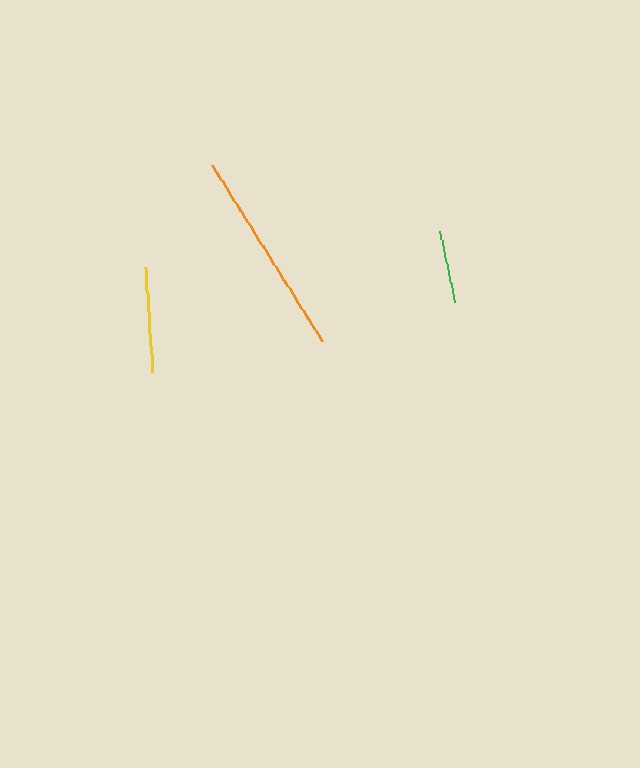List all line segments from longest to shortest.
From longest to shortest: orange, yellow, green.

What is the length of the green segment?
The green segment is approximately 72 pixels long.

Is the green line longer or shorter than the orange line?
The orange line is longer than the green line.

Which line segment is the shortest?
The green line is the shortest at approximately 72 pixels.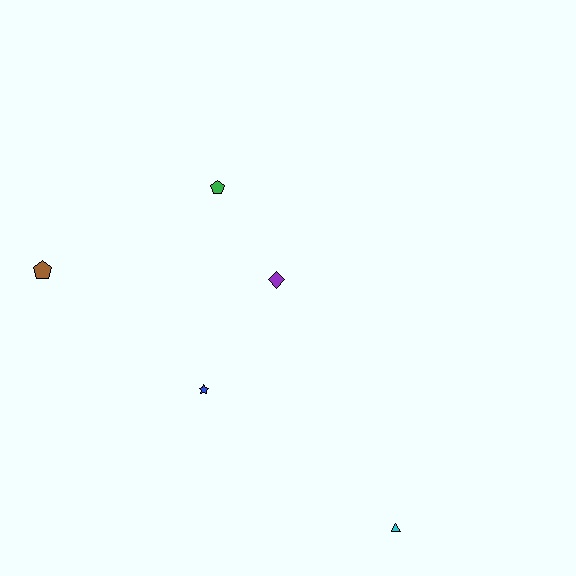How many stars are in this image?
There is 1 star.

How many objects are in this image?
There are 5 objects.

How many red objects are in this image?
There are no red objects.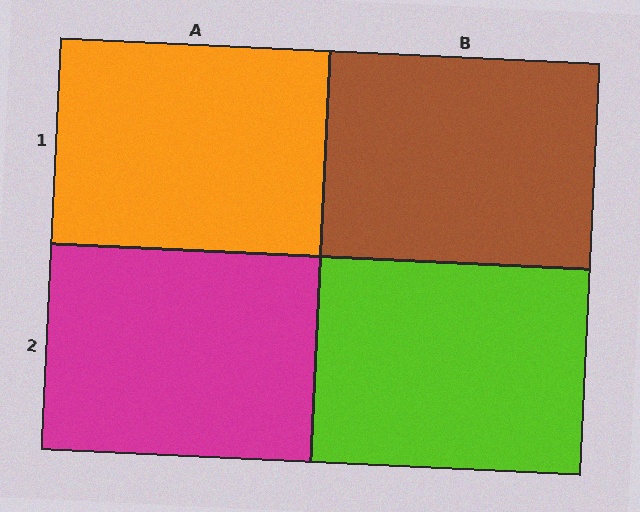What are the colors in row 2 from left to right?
Magenta, lime.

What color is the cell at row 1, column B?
Brown.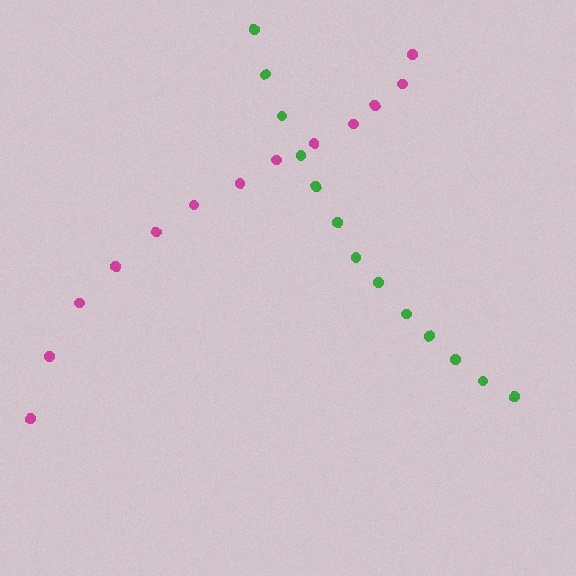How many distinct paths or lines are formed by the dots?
There are 2 distinct paths.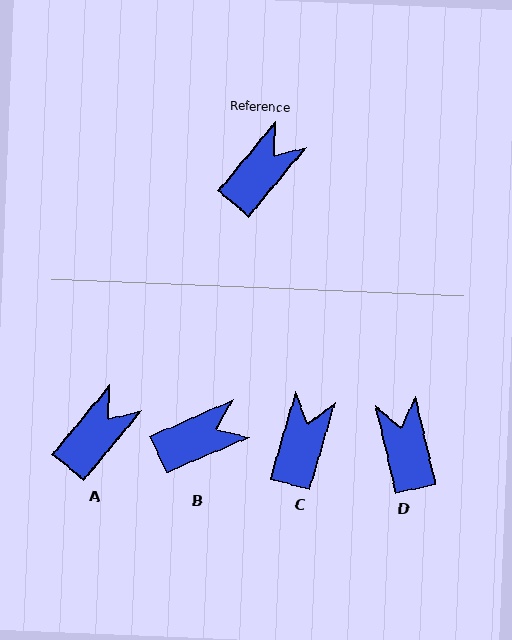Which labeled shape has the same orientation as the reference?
A.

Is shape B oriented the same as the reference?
No, it is off by about 27 degrees.